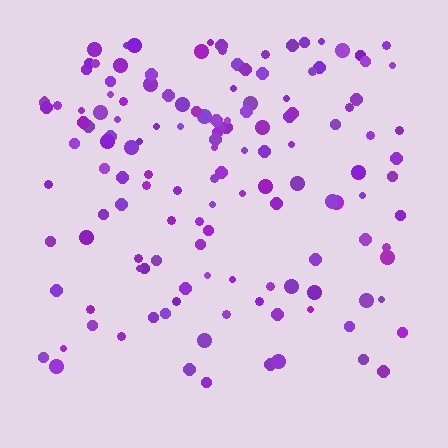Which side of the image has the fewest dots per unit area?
The bottom.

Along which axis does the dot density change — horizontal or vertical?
Vertical.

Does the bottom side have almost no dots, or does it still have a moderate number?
Still a moderate number, just noticeably fewer than the top.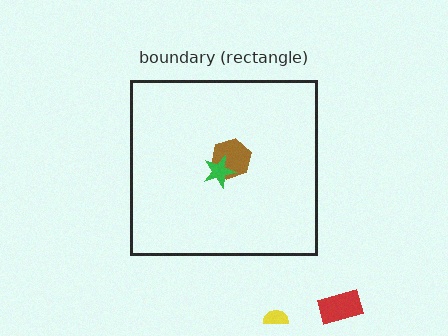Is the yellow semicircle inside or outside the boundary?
Outside.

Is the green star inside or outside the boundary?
Inside.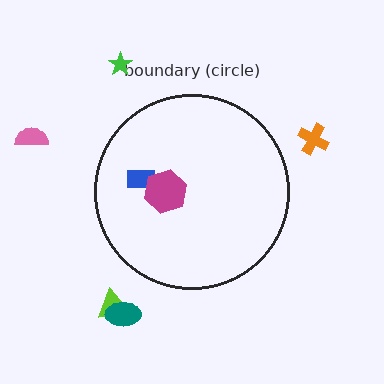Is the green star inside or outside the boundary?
Outside.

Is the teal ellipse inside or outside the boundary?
Outside.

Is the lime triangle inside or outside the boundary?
Outside.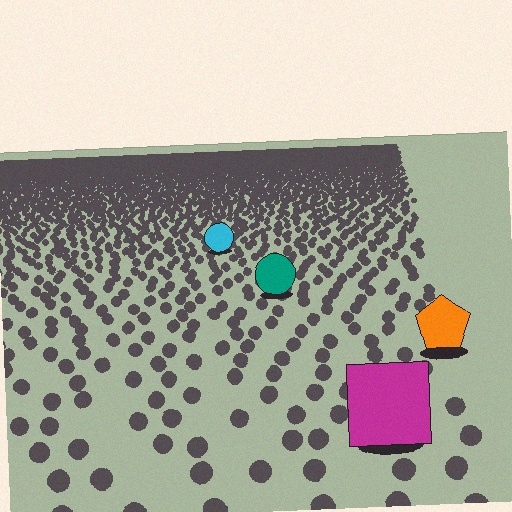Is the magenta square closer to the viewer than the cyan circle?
Yes. The magenta square is closer — you can tell from the texture gradient: the ground texture is coarser near it.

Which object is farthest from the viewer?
The cyan circle is farthest from the viewer. It appears smaller and the ground texture around it is denser.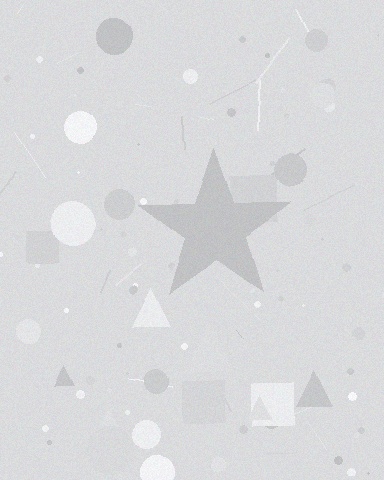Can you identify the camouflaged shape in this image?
The camouflaged shape is a star.